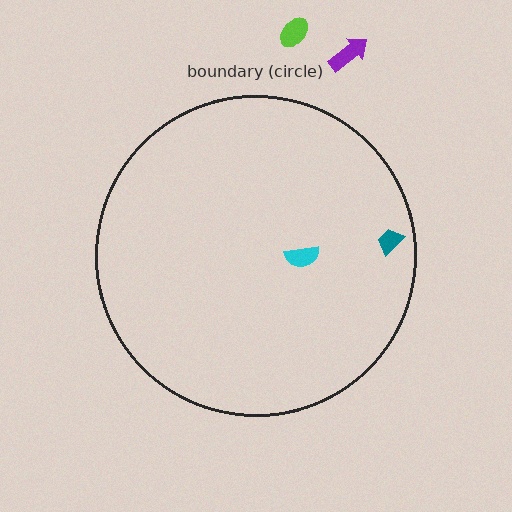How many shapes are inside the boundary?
2 inside, 2 outside.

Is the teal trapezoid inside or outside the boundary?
Inside.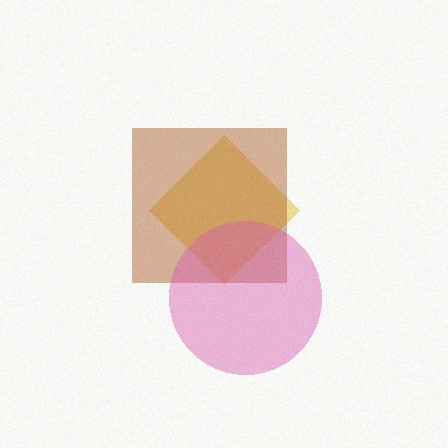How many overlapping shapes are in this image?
There are 3 overlapping shapes in the image.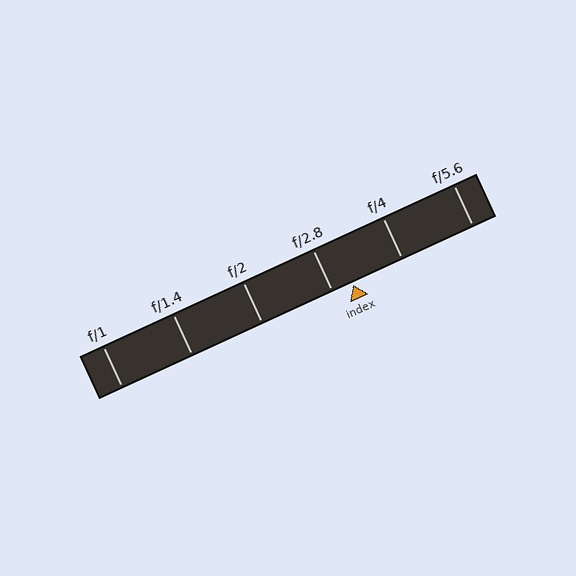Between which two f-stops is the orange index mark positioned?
The index mark is between f/2.8 and f/4.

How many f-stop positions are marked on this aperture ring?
There are 6 f-stop positions marked.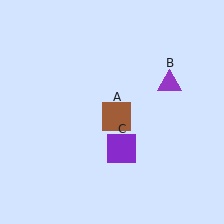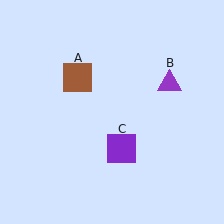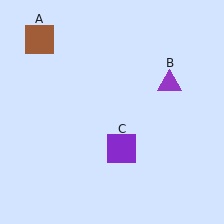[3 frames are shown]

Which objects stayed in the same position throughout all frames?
Purple triangle (object B) and purple square (object C) remained stationary.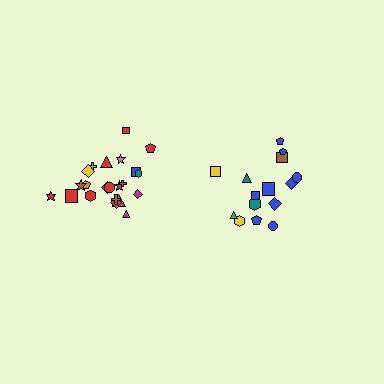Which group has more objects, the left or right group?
The left group.